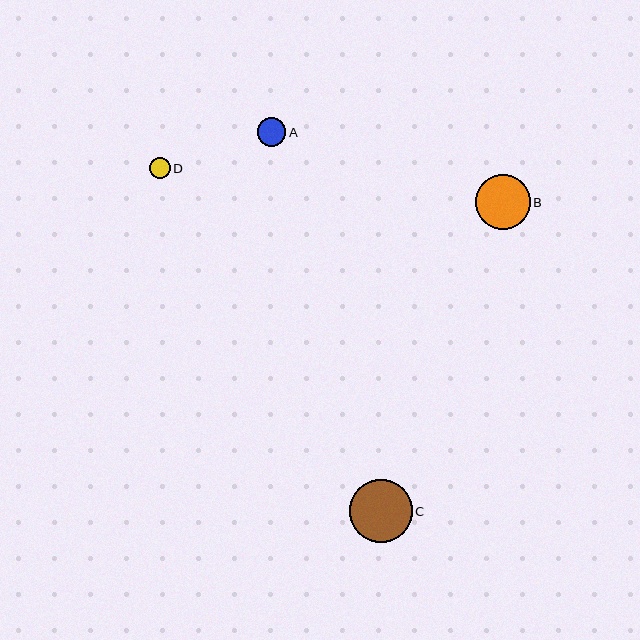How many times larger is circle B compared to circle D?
Circle B is approximately 2.6 times the size of circle D.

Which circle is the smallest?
Circle D is the smallest with a size of approximately 21 pixels.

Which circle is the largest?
Circle C is the largest with a size of approximately 63 pixels.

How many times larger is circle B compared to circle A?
Circle B is approximately 1.9 times the size of circle A.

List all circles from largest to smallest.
From largest to smallest: C, B, A, D.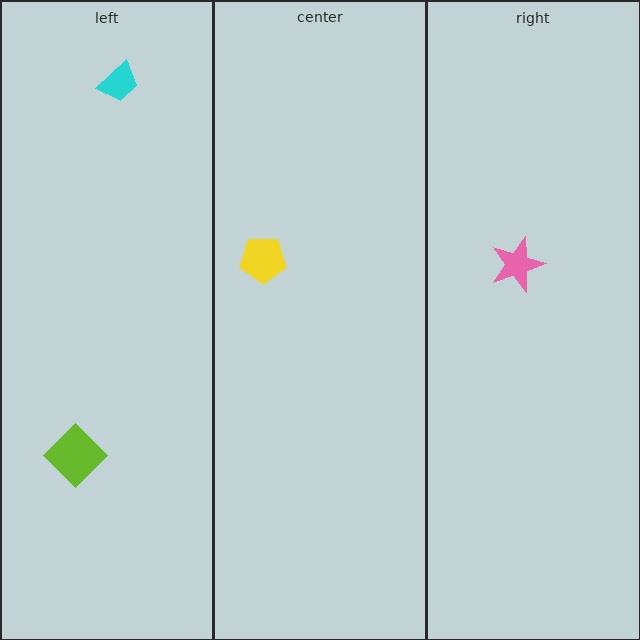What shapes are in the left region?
The cyan trapezoid, the lime diamond.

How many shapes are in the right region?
1.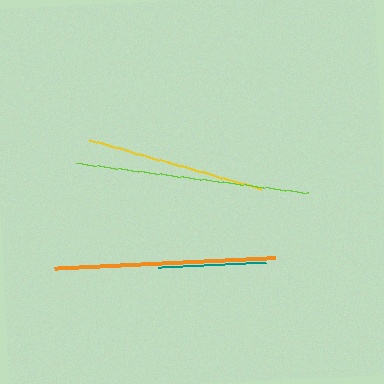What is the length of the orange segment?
The orange segment is approximately 221 pixels long.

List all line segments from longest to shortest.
From longest to shortest: lime, orange, yellow, teal.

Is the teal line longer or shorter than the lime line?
The lime line is longer than the teal line.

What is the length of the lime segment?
The lime segment is approximately 235 pixels long.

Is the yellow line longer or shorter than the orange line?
The orange line is longer than the yellow line.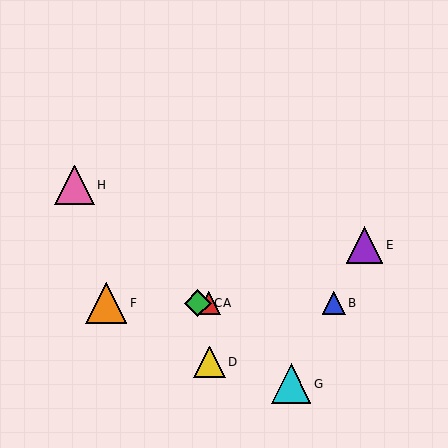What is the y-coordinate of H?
Object H is at y≈185.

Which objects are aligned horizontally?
Objects A, B, C, F are aligned horizontally.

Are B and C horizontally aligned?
Yes, both are at y≈303.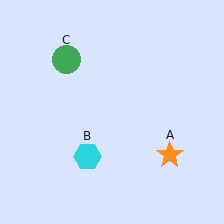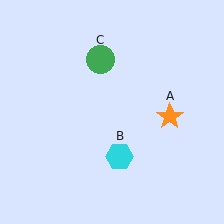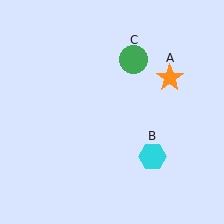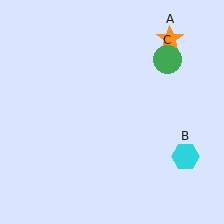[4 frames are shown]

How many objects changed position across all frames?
3 objects changed position: orange star (object A), cyan hexagon (object B), green circle (object C).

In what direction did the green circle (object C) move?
The green circle (object C) moved right.